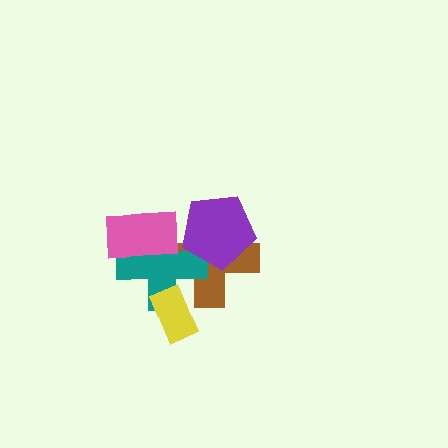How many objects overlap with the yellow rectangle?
2 objects overlap with the yellow rectangle.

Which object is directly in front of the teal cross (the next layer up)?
The purple pentagon is directly in front of the teal cross.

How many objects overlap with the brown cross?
4 objects overlap with the brown cross.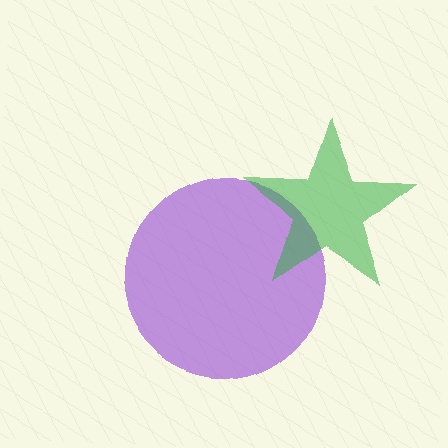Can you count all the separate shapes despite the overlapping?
Yes, there are 2 separate shapes.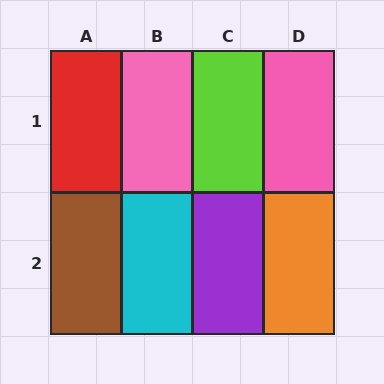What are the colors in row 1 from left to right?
Red, pink, lime, pink.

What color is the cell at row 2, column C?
Purple.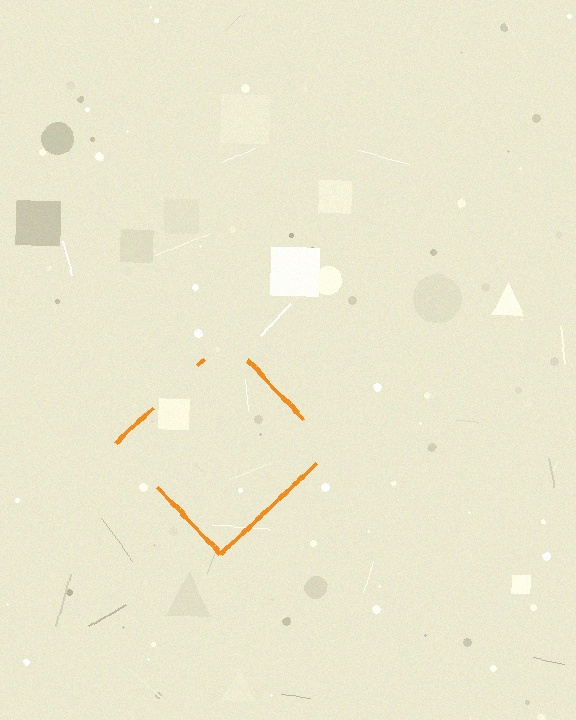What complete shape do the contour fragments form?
The contour fragments form a diamond.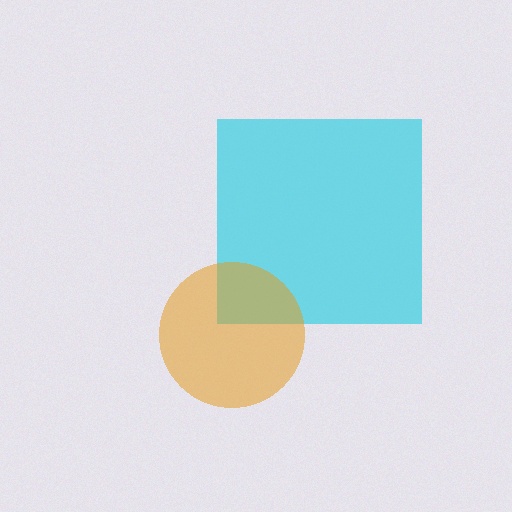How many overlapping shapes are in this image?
There are 2 overlapping shapes in the image.